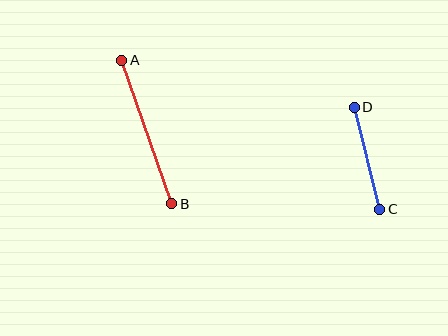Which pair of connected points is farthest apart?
Points A and B are farthest apart.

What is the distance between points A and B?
The distance is approximately 152 pixels.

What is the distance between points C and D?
The distance is approximately 105 pixels.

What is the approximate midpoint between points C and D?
The midpoint is at approximately (367, 158) pixels.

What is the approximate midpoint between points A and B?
The midpoint is at approximately (147, 132) pixels.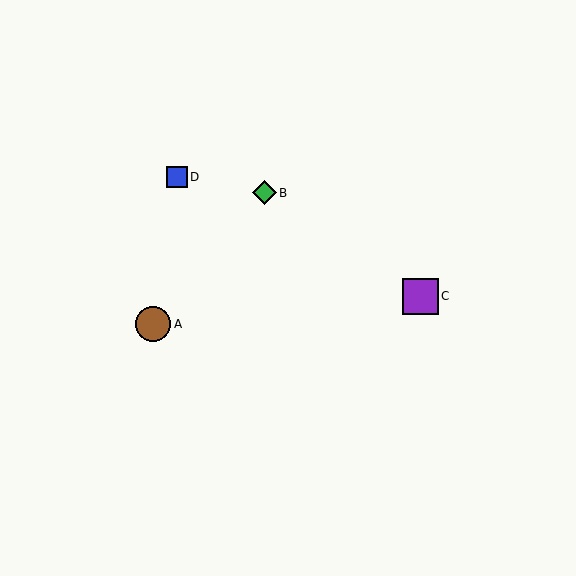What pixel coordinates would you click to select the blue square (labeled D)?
Click at (177, 177) to select the blue square D.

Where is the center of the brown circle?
The center of the brown circle is at (153, 324).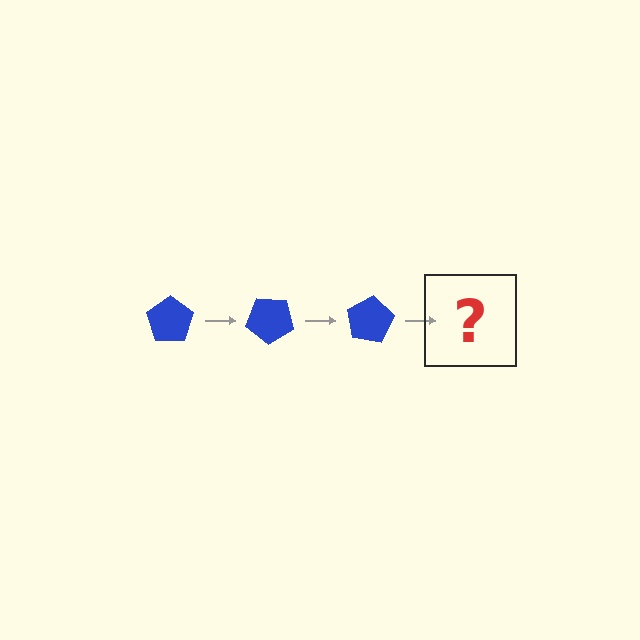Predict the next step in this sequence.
The next step is a blue pentagon rotated 120 degrees.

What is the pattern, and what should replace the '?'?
The pattern is that the pentagon rotates 40 degrees each step. The '?' should be a blue pentagon rotated 120 degrees.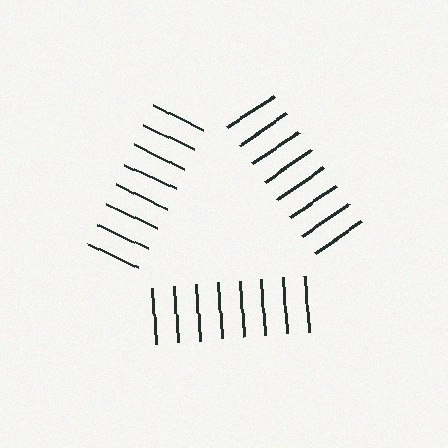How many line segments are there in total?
24 — 8 along each of the 3 edges.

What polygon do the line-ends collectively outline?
An illusory triangle — the line segments terminate on its edges but no continuous stroke is drawn.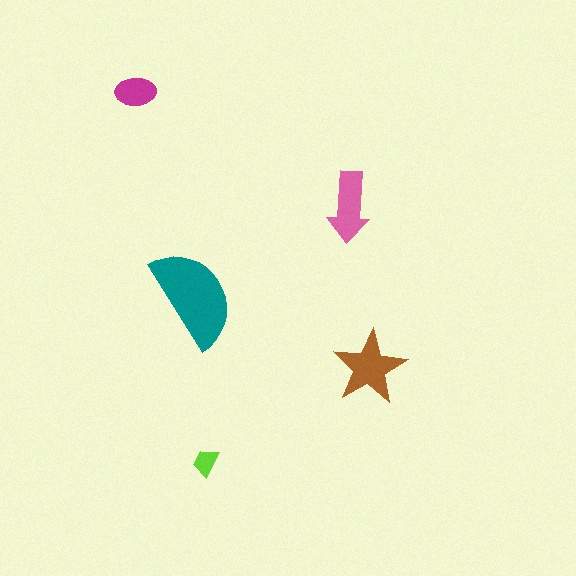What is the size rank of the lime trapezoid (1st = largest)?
5th.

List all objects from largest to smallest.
The teal semicircle, the brown star, the pink arrow, the magenta ellipse, the lime trapezoid.